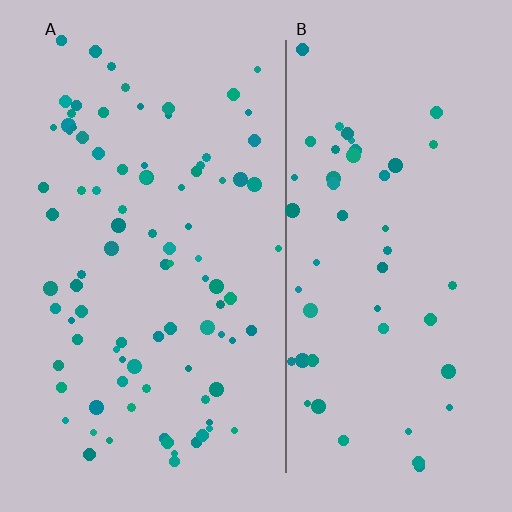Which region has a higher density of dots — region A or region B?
A (the left).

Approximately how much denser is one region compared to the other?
Approximately 1.8× — region A over region B.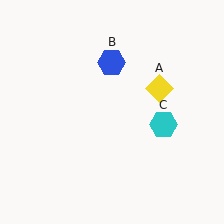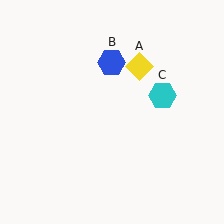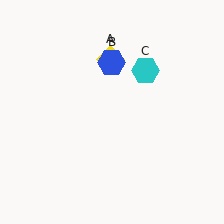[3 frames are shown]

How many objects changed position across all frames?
2 objects changed position: yellow diamond (object A), cyan hexagon (object C).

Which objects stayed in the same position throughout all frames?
Blue hexagon (object B) remained stationary.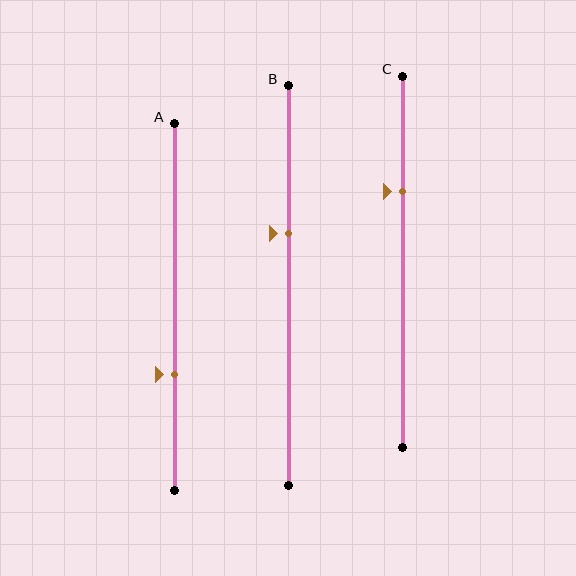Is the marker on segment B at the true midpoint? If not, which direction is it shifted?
No, the marker on segment B is shifted upward by about 13% of the segment length.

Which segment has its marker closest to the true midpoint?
Segment B has its marker closest to the true midpoint.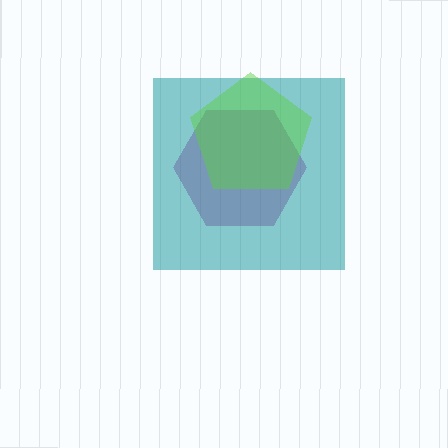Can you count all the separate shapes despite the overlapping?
Yes, there are 3 separate shapes.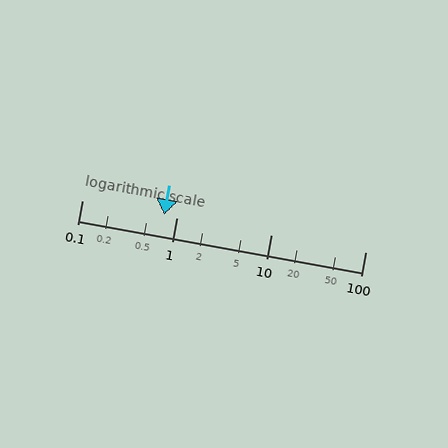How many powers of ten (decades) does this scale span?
The scale spans 3 decades, from 0.1 to 100.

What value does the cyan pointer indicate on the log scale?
The pointer indicates approximately 0.74.